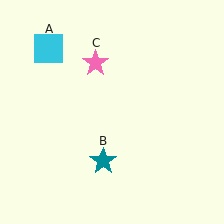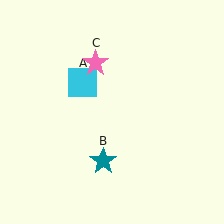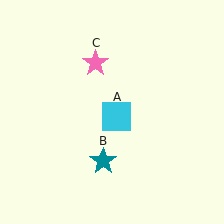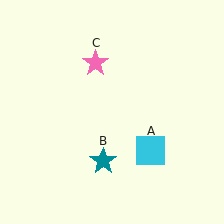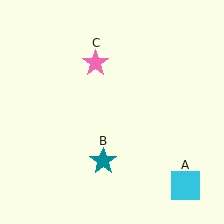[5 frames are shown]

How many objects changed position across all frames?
1 object changed position: cyan square (object A).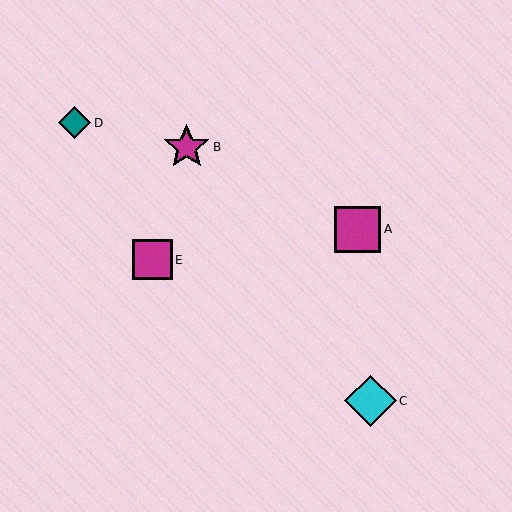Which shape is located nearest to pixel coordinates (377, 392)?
The cyan diamond (labeled C) at (370, 401) is nearest to that location.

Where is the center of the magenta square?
The center of the magenta square is at (153, 260).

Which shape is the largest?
The cyan diamond (labeled C) is the largest.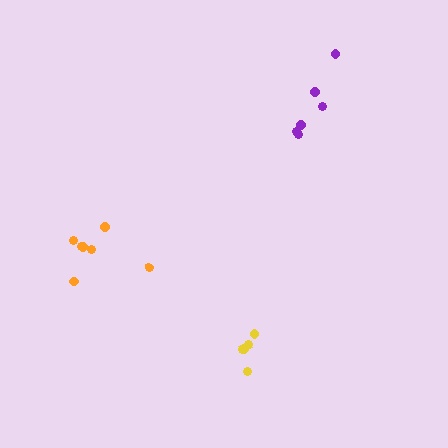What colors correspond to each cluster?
The clusters are colored: orange, purple, yellow.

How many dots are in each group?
Group 1: 7 dots, Group 2: 6 dots, Group 3: 5 dots (18 total).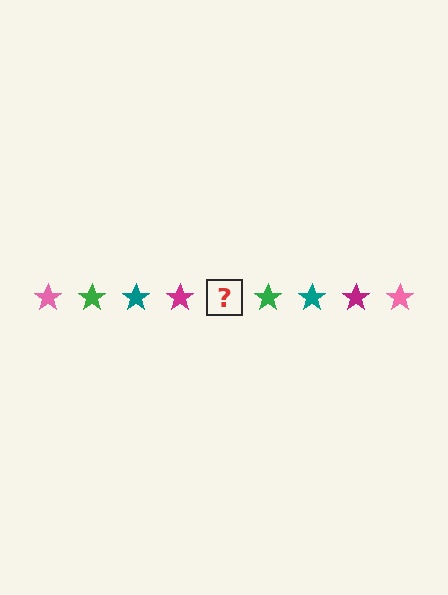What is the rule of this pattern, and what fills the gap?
The rule is that the pattern cycles through pink, green, teal, magenta stars. The gap should be filled with a pink star.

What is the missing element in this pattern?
The missing element is a pink star.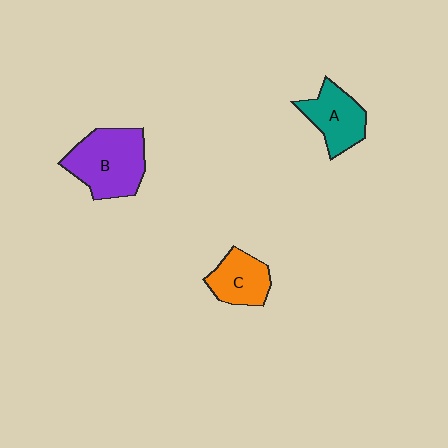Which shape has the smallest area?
Shape C (orange).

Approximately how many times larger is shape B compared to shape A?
Approximately 1.5 times.